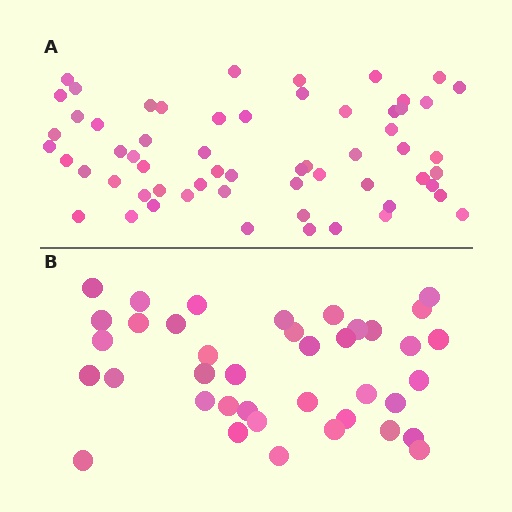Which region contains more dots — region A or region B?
Region A (the top region) has more dots.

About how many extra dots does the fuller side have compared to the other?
Region A has approximately 20 more dots than region B.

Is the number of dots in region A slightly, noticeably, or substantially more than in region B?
Region A has substantially more. The ratio is roughly 1.5 to 1.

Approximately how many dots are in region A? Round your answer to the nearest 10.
About 60 dots.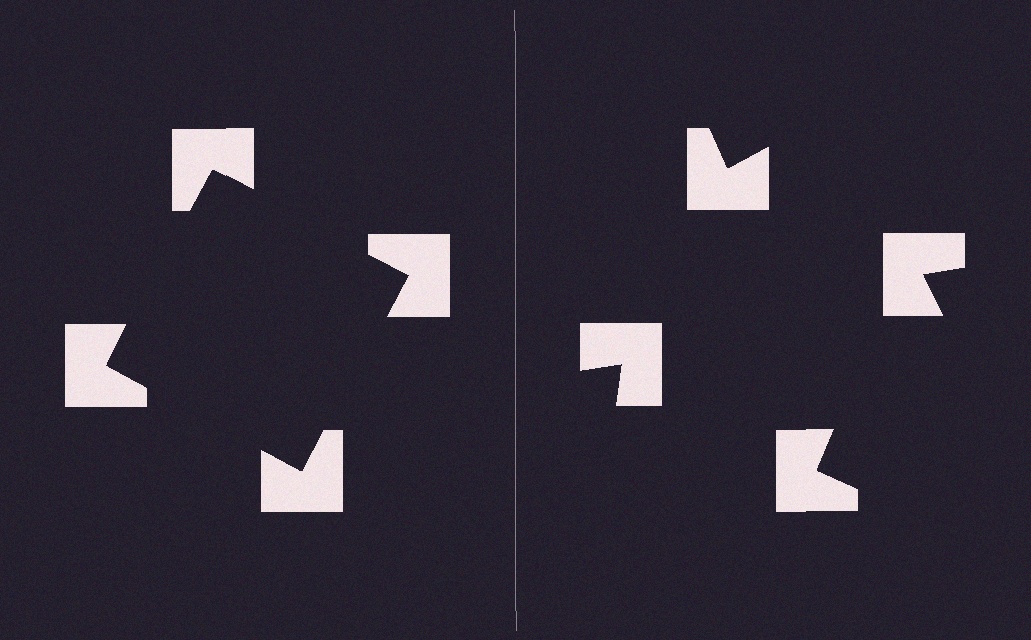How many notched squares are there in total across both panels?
8 — 4 on each side.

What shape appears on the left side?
An illusory square.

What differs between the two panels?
The notched squares are positioned identically on both sides; only the wedge orientations differ. On the left they align to a square; on the right they are misaligned.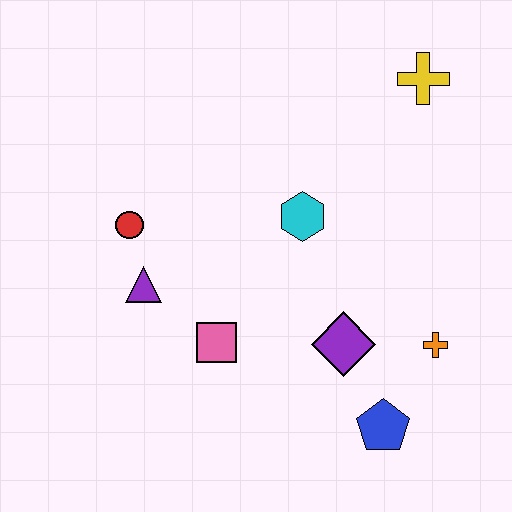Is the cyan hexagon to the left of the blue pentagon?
Yes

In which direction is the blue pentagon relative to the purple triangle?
The blue pentagon is to the right of the purple triangle.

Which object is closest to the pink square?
The purple triangle is closest to the pink square.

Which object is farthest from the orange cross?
The red circle is farthest from the orange cross.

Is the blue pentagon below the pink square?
Yes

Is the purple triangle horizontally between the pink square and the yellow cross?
No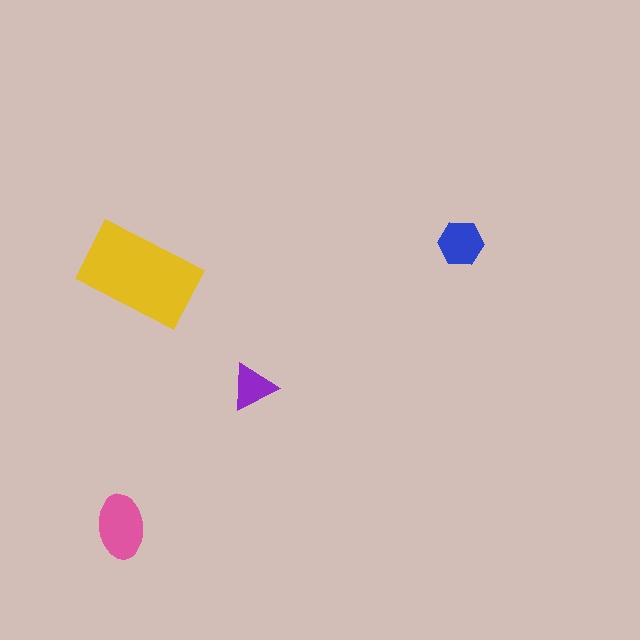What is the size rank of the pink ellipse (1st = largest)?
2nd.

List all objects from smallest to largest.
The purple triangle, the blue hexagon, the pink ellipse, the yellow rectangle.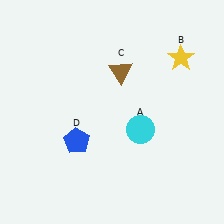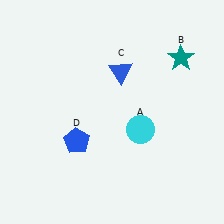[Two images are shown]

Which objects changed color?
B changed from yellow to teal. C changed from brown to blue.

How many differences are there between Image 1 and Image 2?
There are 2 differences between the two images.